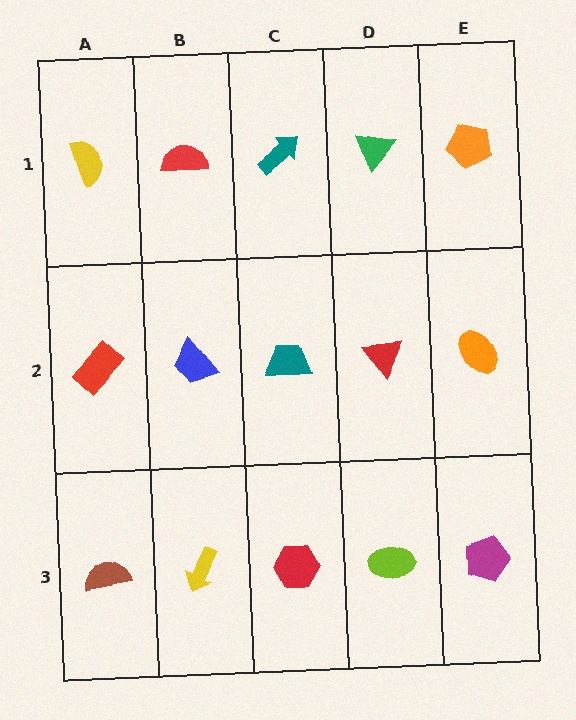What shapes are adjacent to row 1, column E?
An orange ellipse (row 2, column E), a green triangle (row 1, column D).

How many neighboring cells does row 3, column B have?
3.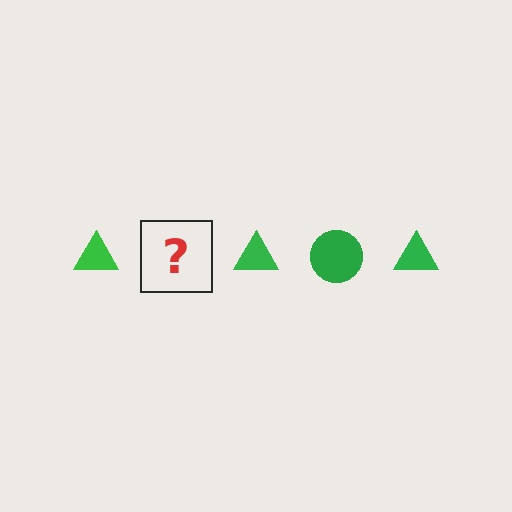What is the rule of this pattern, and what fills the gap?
The rule is that the pattern cycles through triangle, circle shapes in green. The gap should be filled with a green circle.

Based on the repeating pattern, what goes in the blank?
The blank should be a green circle.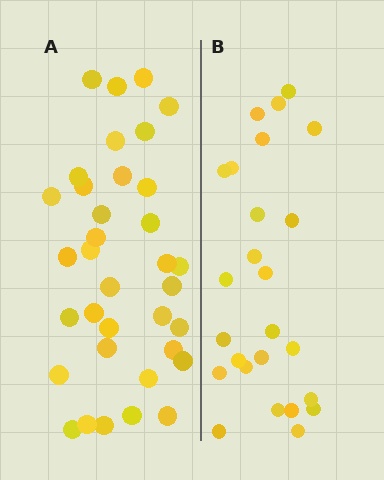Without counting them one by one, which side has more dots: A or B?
Region A (the left region) has more dots.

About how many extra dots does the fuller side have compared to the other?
Region A has roughly 10 or so more dots than region B.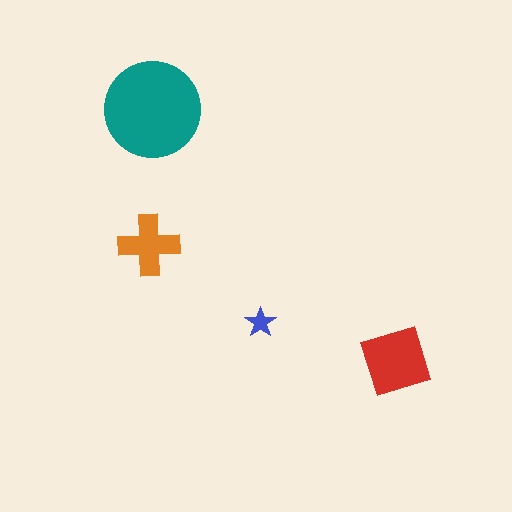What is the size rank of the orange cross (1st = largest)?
3rd.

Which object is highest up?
The teal circle is topmost.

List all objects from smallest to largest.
The blue star, the orange cross, the red diamond, the teal circle.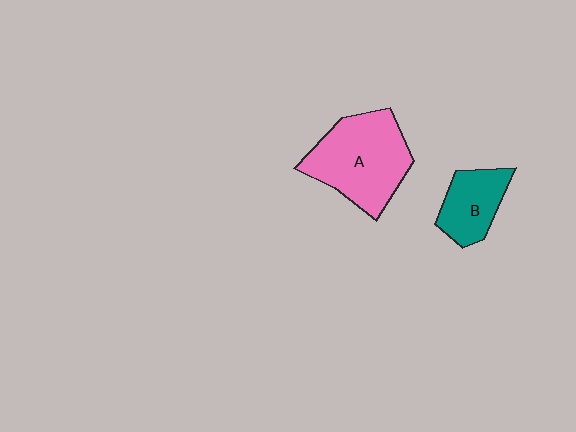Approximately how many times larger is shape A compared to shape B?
Approximately 1.9 times.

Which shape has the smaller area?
Shape B (teal).